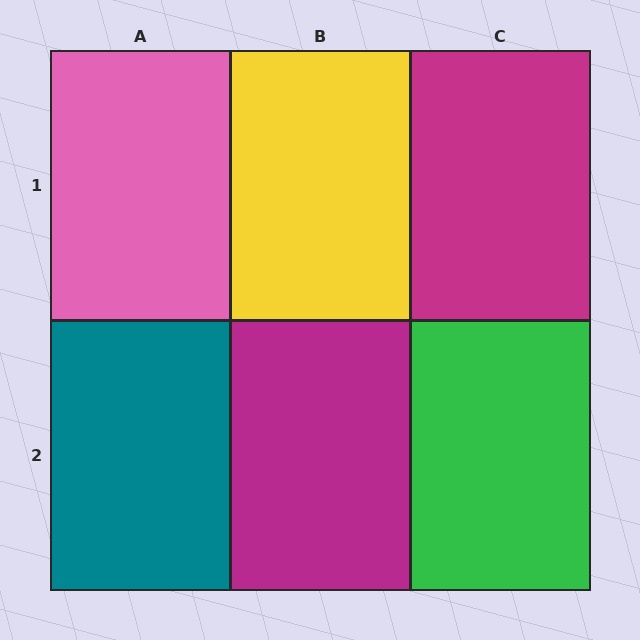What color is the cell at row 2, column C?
Green.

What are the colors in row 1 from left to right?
Pink, yellow, magenta.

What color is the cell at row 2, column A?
Teal.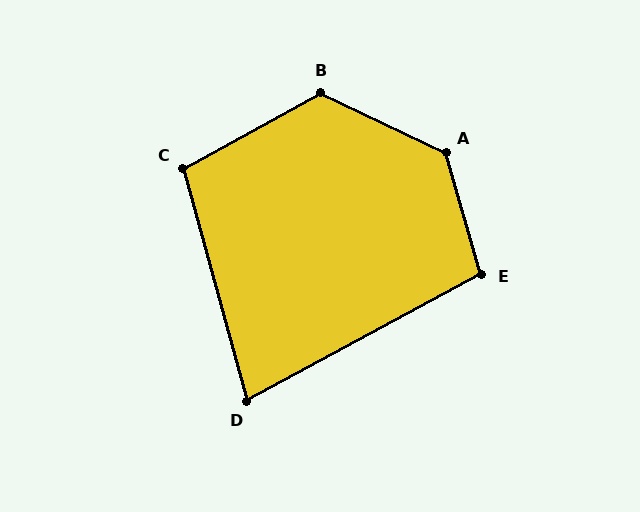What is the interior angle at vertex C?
Approximately 103 degrees (obtuse).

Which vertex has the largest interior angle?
A, at approximately 132 degrees.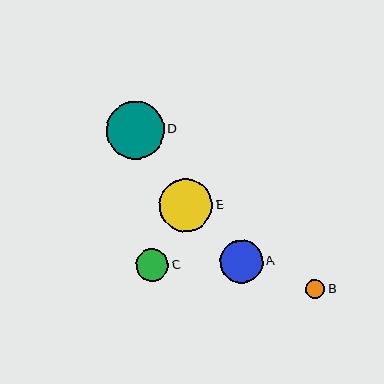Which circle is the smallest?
Circle B is the smallest with a size of approximately 19 pixels.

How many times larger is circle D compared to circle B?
Circle D is approximately 3.0 times the size of circle B.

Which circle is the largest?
Circle D is the largest with a size of approximately 58 pixels.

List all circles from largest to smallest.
From largest to smallest: D, E, A, C, B.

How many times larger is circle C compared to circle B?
Circle C is approximately 1.7 times the size of circle B.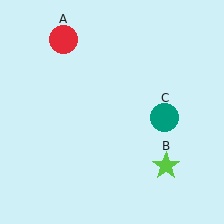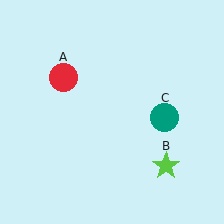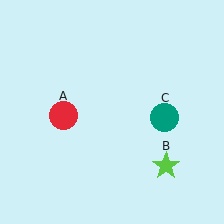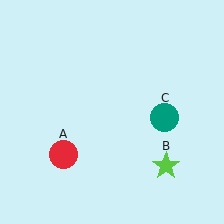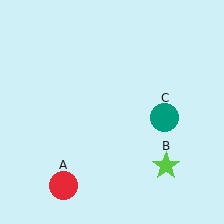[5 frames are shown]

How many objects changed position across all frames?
1 object changed position: red circle (object A).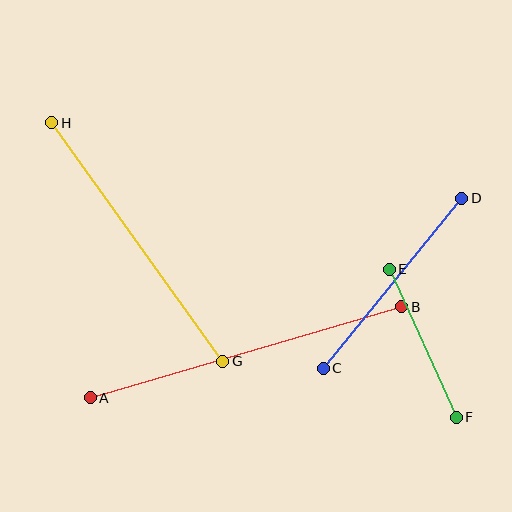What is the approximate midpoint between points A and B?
The midpoint is at approximately (246, 352) pixels.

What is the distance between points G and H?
The distance is approximately 294 pixels.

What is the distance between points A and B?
The distance is approximately 324 pixels.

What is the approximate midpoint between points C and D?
The midpoint is at approximately (393, 283) pixels.